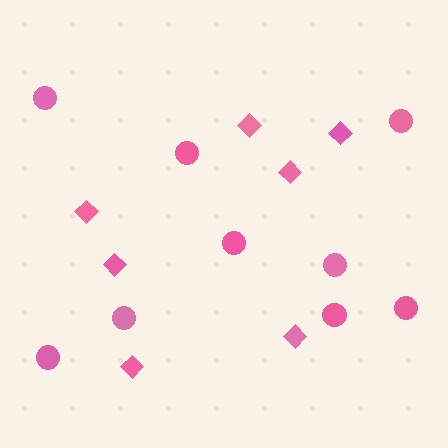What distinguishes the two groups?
There are 2 groups: one group of circles (9) and one group of diamonds (7).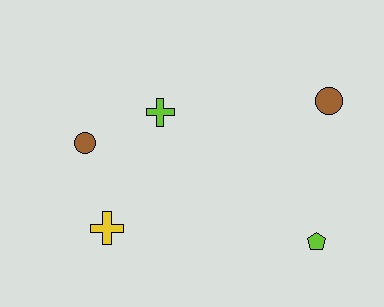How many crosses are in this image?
There are 2 crosses.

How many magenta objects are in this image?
There are no magenta objects.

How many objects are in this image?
There are 5 objects.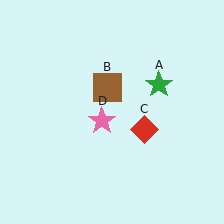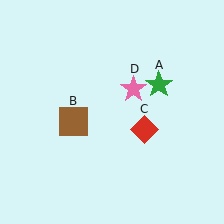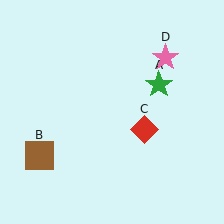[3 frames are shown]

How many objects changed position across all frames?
2 objects changed position: brown square (object B), pink star (object D).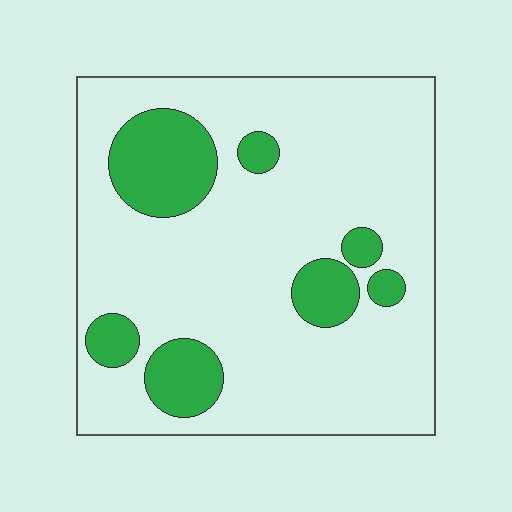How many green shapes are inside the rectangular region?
7.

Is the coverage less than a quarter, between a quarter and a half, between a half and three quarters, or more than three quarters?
Less than a quarter.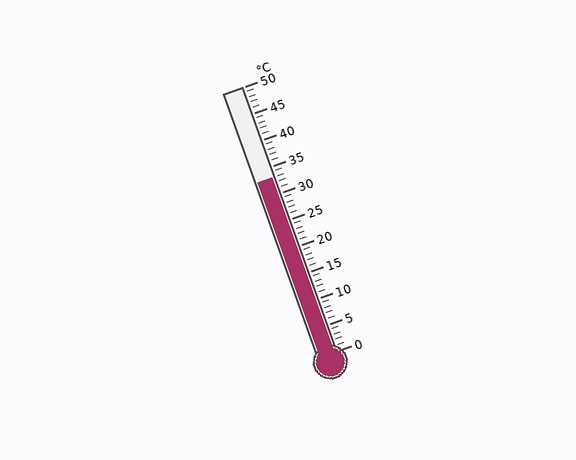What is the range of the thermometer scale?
The thermometer scale ranges from 0°C to 50°C.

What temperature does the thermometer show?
The thermometer shows approximately 33°C.